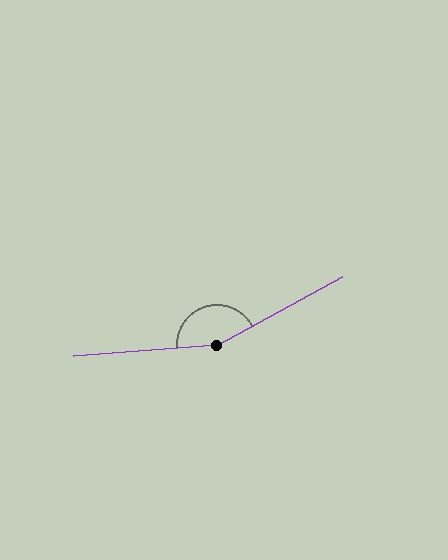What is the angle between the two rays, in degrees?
Approximately 156 degrees.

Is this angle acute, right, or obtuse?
It is obtuse.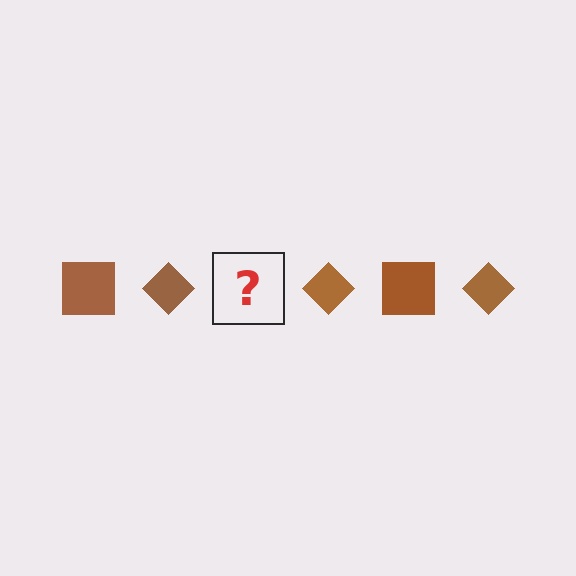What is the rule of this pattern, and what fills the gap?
The rule is that the pattern cycles through square, diamond shapes in brown. The gap should be filled with a brown square.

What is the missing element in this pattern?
The missing element is a brown square.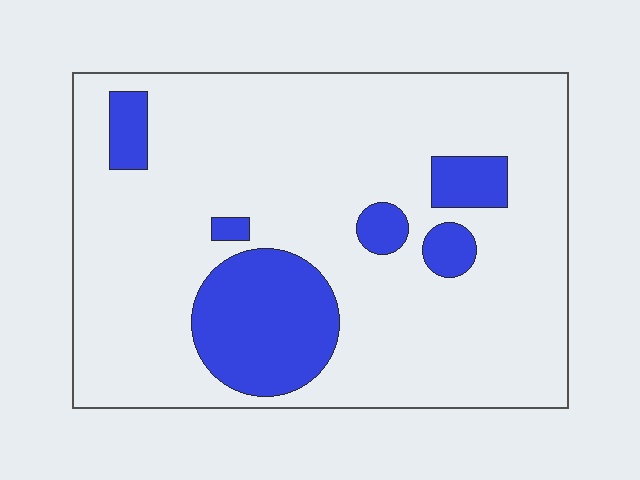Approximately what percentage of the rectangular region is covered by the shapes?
Approximately 20%.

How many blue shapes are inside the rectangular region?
6.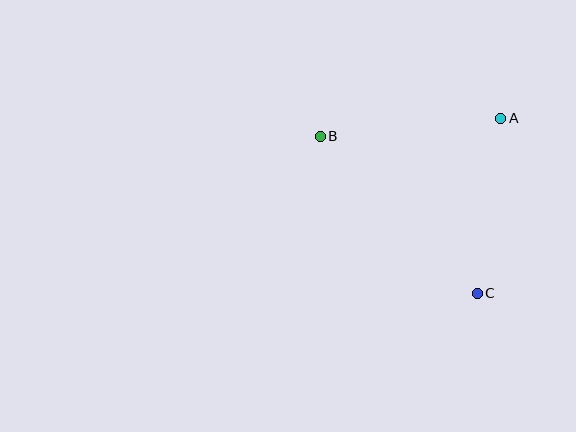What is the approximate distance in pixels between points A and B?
The distance between A and B is approximately 181 pixels.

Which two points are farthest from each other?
Points B and C are farthest from each other.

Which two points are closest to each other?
Points A and C are closest to each other.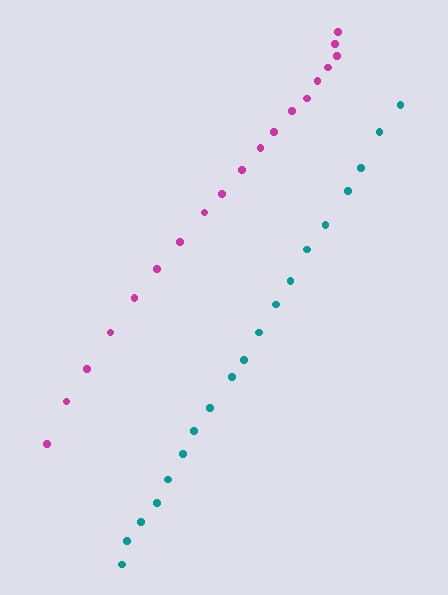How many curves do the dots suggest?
There are 2 distinct paths.